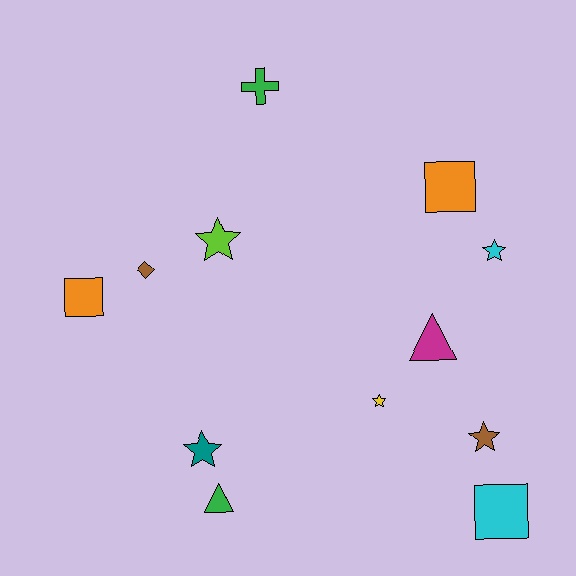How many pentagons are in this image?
There are no pentagons.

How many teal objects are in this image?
There is 1 teal object.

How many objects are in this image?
There are 12 objects.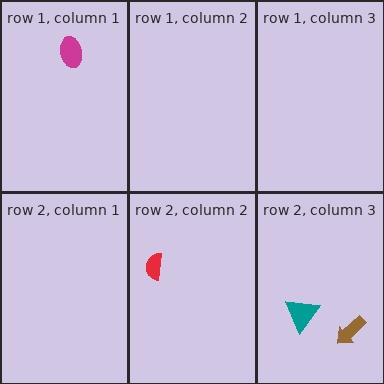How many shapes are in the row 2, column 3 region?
2.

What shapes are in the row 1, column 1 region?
The magenta ellipse.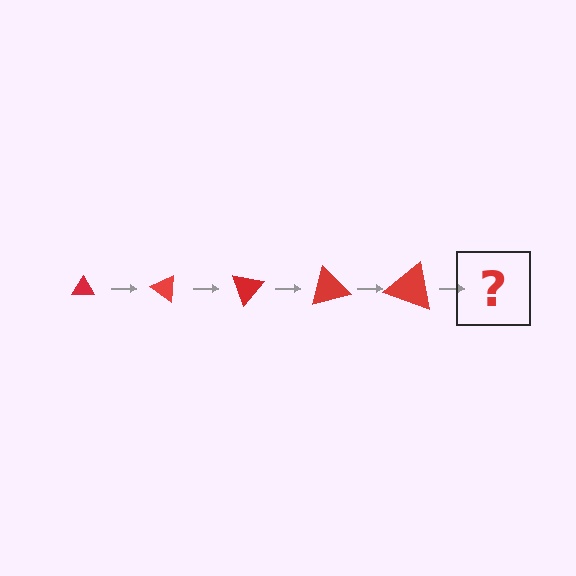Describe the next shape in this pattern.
It should be a triangle, larger than the previous one and rotated 175 degrees from the start.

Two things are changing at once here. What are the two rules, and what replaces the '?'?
The two rules are that the triangle grows larger each step and it rotates 35 degrees each step. The '?' should be a triangle, larger than the previous one and rotated 175 degrees from the start.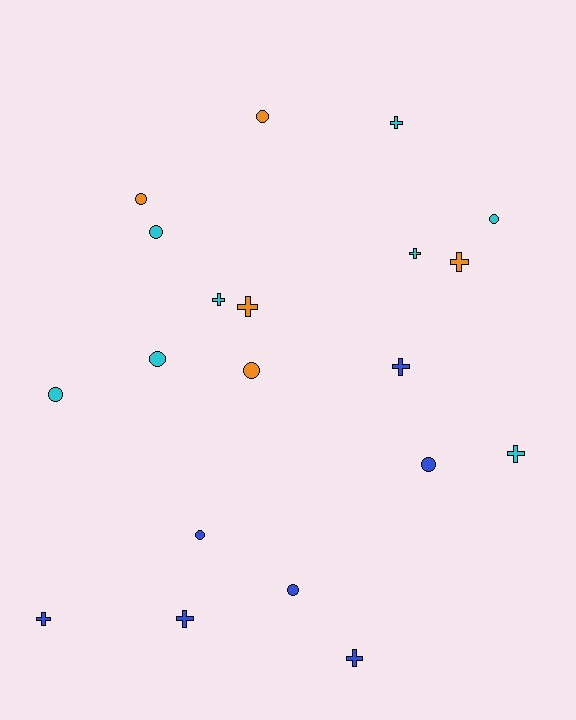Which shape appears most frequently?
Circle, with 10 objects.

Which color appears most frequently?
Cyan, with 8 objects.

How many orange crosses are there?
There are 2 orange crosses.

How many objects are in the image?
There are 20 objects.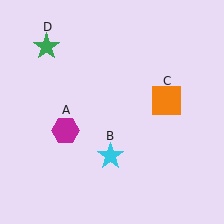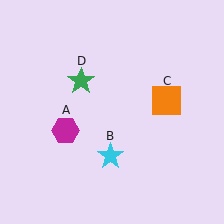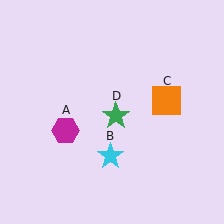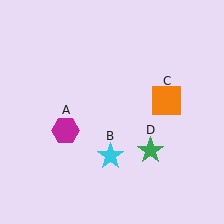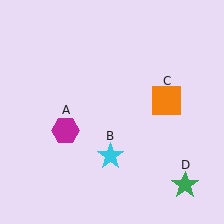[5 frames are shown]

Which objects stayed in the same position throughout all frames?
Magenta hexagon (object A) and cyan star (object B) and orange square (object C) remained stationary.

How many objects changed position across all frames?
1 object changed position: green star (object D).